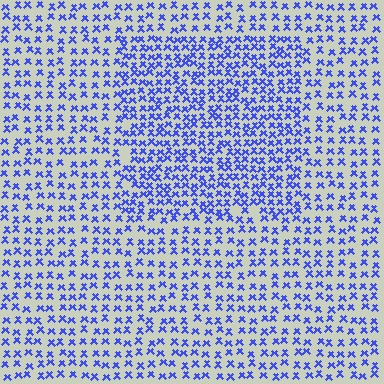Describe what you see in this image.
The image contains small blue elements arranged at two different densities. A rectangle-shaped region is visible where the elements are more densely packed than the surrounding area.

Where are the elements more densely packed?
The elements are more densely packed inside the rectangle boundary.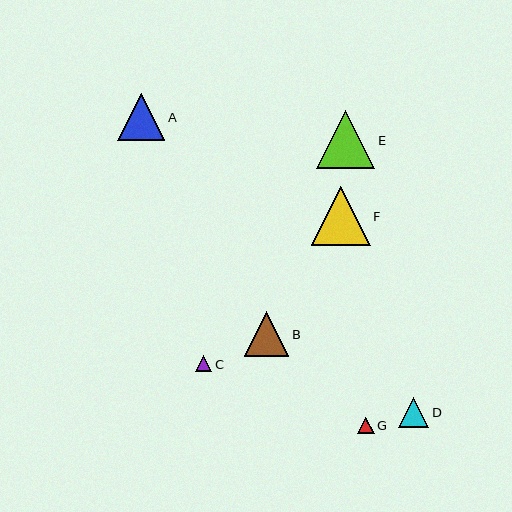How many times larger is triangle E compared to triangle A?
Triangle E is approximately 1.3 times the size of triangle A.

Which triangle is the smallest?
Triangle C is the smallest with a size of approximately 16 pixels.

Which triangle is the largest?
Triangle F is the largest with a size of approximately 59 pixels.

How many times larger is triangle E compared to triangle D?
Triangle E is approximately 1.9 times the size of triangle D.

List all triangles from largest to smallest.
From largest to smallest: F, E, A, B, D, G, C.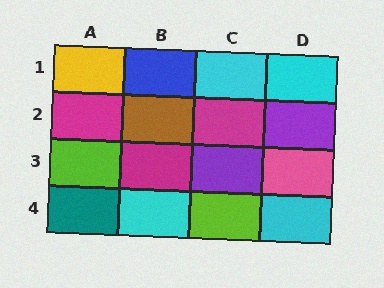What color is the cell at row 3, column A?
Lime.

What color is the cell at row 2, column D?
Purple.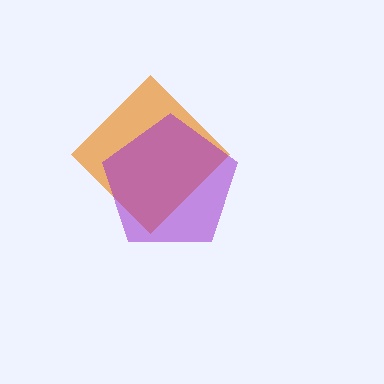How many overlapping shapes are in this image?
There are 2 overlapping shapes in the image.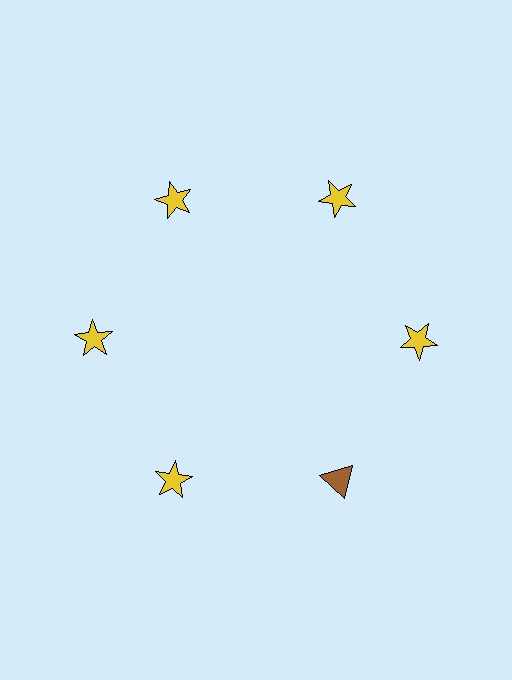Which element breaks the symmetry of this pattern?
The brown triangle at roughly the 5 o'clock position breaks the symmetry. All other shapes are yellow stars.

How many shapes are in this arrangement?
There are 6 shapes arranged in a ring pattern.